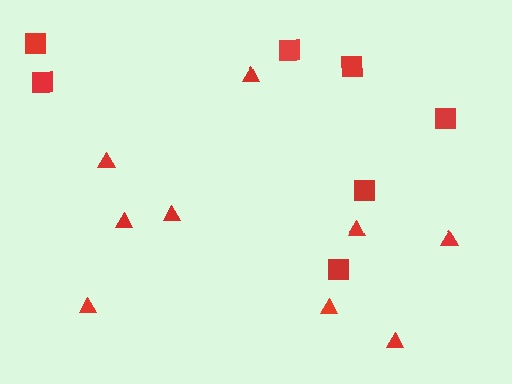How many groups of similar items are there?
There are 2 groups: one group of squares (7) and one group of triangles (9).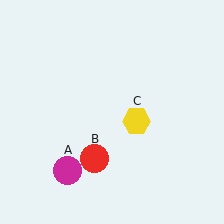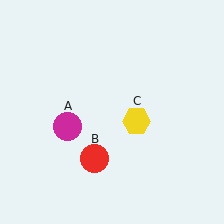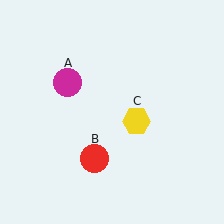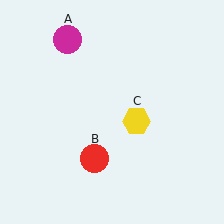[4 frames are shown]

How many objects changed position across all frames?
1 object changed position: magenta circle (object A).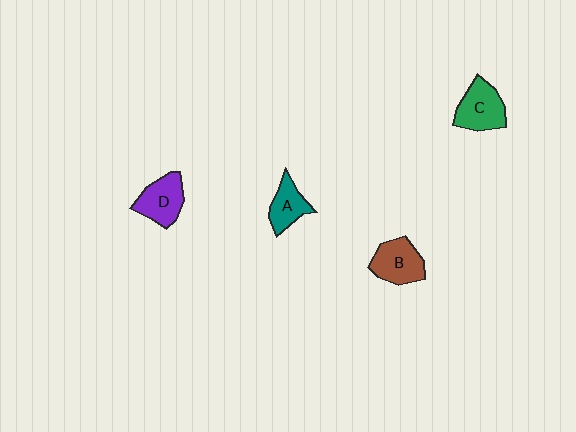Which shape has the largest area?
Shape C (green).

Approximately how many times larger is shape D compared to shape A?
Approximately 1.3 times.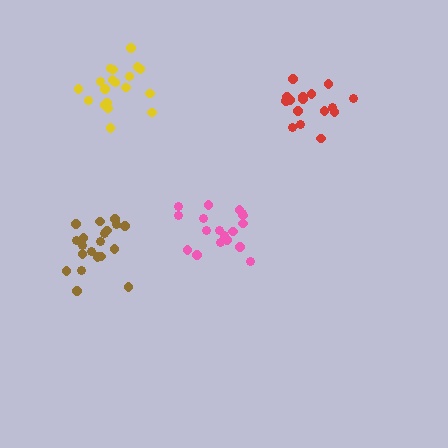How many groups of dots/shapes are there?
There are 4 groups.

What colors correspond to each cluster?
The clusters are colored: pink, brown, yellow, red.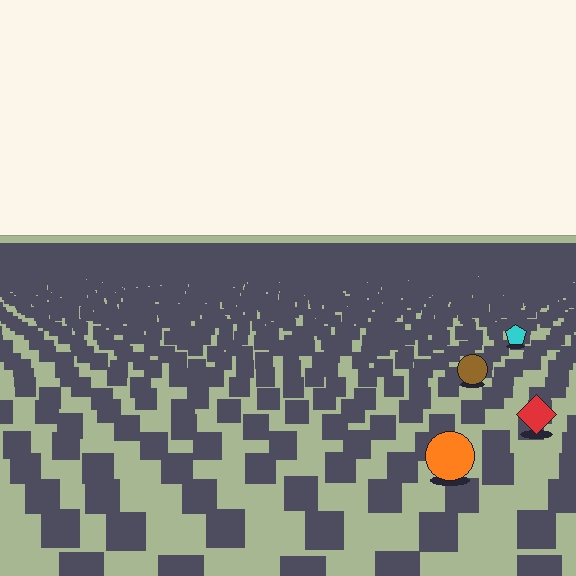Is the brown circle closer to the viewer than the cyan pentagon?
Yes. The brown circle is closer — you can tell from the texture gradient: the ground texture is coarser near it.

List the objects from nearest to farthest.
From nearest to farthest: the orange circle, the red diamond, the brown circle, the cyan pentagon.